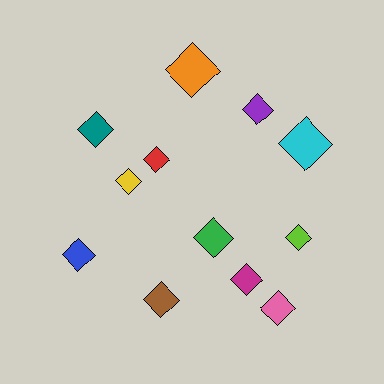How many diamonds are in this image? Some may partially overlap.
There are 12 diamonds.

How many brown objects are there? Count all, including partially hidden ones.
There is 1 brown object.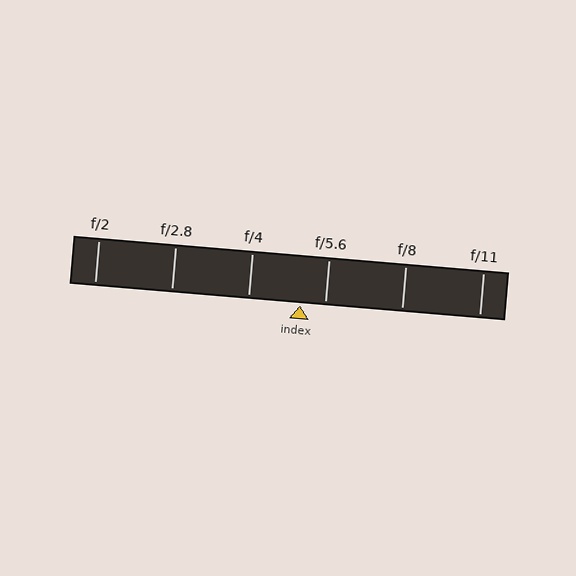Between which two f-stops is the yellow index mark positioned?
The index mark is between f/4 and f/5.6.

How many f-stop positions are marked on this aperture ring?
There are 6 f-stop positions marked.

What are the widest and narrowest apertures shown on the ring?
The widest aperture shown is f/2 and the narrowest is f/11.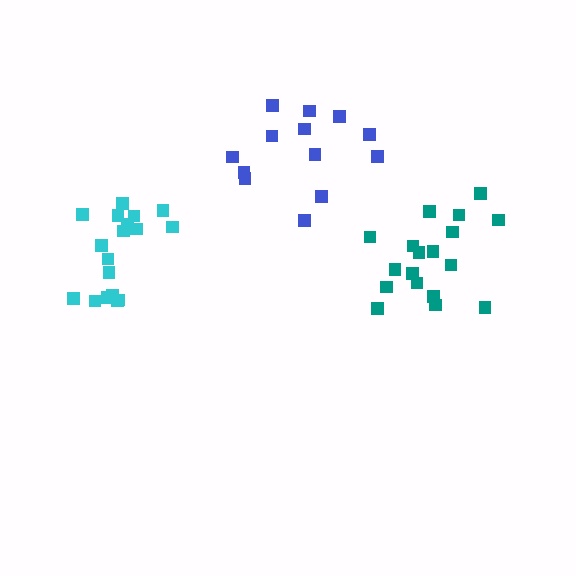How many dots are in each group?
Group 1: 14 dots, Group 2: 18 dots, Group 3: 18 dots (50 total).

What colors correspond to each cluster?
The clusters are colored: blue, cyan, teal.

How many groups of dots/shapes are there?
There are 3 groups.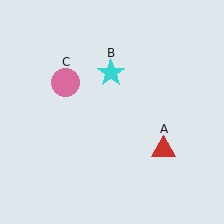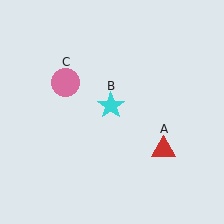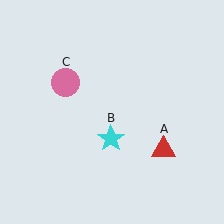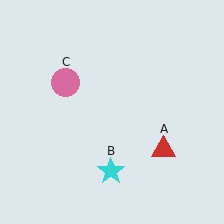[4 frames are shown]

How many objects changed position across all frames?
1 object changed position: cyan star (object B).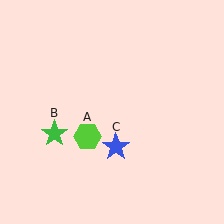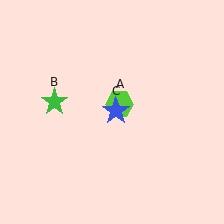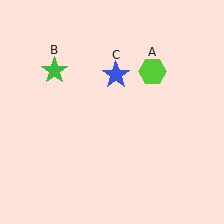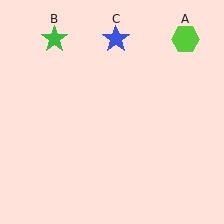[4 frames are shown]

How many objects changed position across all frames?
3 objects changed position: lime hexagon (object A), green star (object B), blue star (object C).